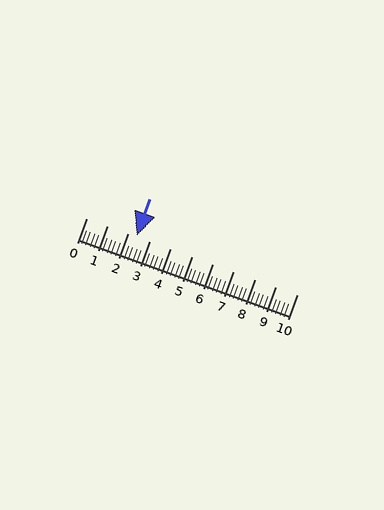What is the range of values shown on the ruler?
The ruler shows values from 0 to 10.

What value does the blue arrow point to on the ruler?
The blue arrow points to approximately 2.4.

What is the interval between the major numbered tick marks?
The major tick marks are spaced 1 units apart.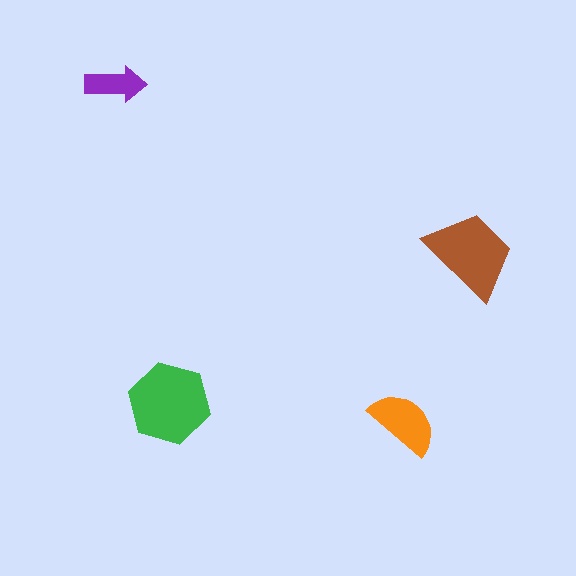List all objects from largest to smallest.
The green hexagon, the brown trapezoid, the orange semicircle, the purple arrow.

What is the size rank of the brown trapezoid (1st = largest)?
2nd.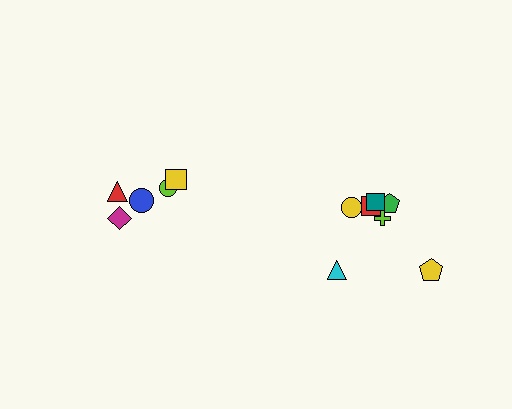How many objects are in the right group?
There are 7 objects.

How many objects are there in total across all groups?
There are 12 objects.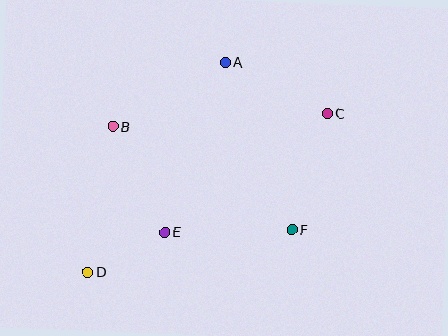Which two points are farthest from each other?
Points C and D are farthest from each other.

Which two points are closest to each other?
Points D and E are closest to each other.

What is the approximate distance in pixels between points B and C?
The distance between B and C is approximately 215 pixels.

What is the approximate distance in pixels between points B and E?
The distance between B and E is approximately 117 pixels.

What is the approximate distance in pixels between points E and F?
The distance between E and F is approximately 127 pixels.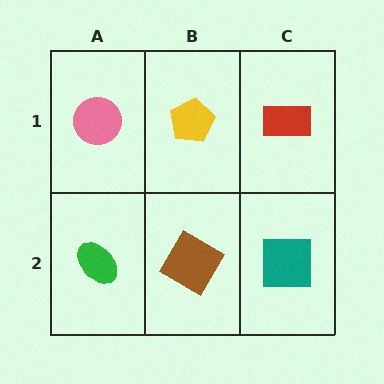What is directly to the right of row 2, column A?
A brown diamond.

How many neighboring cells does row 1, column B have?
3.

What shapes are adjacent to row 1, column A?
A green ellipse (row 2, column A), a yellow pentagon (row 1, column B).